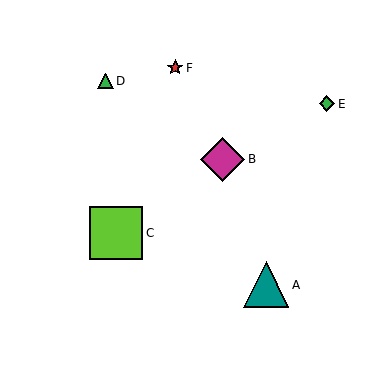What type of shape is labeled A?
Shape A is a teal triangle.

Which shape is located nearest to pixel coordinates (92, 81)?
The green triangle (labeled D) at (106, 81) is nearest to that location.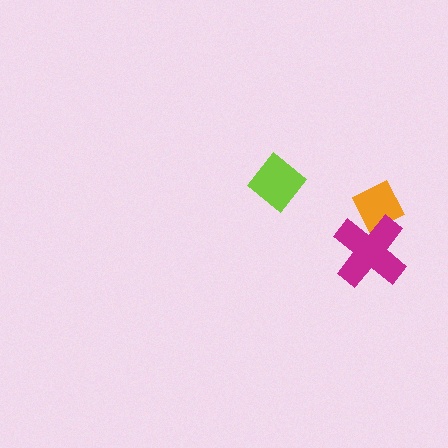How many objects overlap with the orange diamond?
1 object overlaps with the orange diamond.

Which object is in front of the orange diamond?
The magenta cross is in front of the orange diamond.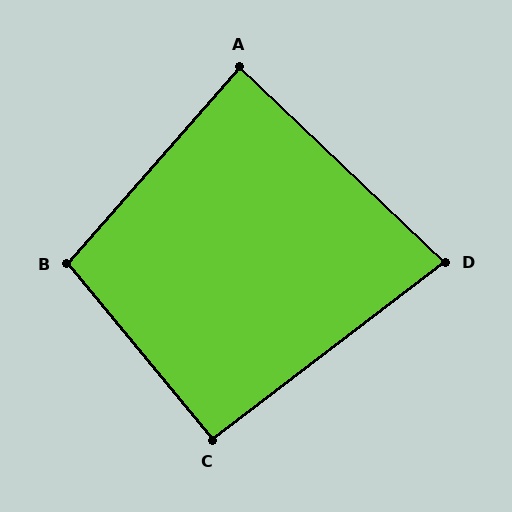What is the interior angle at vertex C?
Approximately 92 degrees (approximately right).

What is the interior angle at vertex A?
Approximately 88 degrees (approximately right).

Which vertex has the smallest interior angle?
D, at approximately 81 degrees.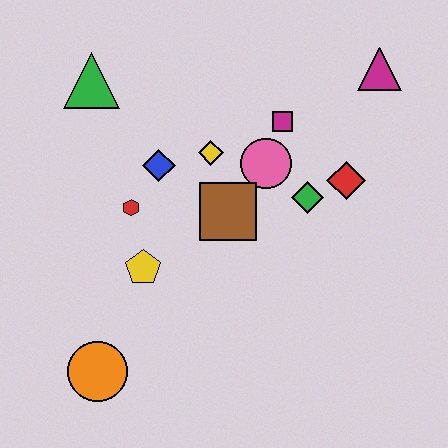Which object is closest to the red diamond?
The green diamond is closest to the red diamond.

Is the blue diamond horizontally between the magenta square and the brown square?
No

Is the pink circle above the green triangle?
No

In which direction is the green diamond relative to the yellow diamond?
The green diamond is to the right of the yellow diamond.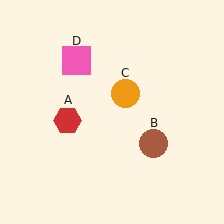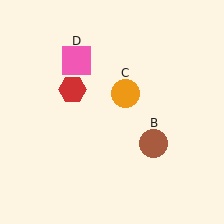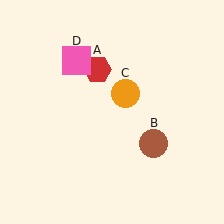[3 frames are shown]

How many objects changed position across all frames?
1 object changed position: red hexagon (object A).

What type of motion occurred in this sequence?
The red hexagon (object A) rotated clockwise around the center of the scene.